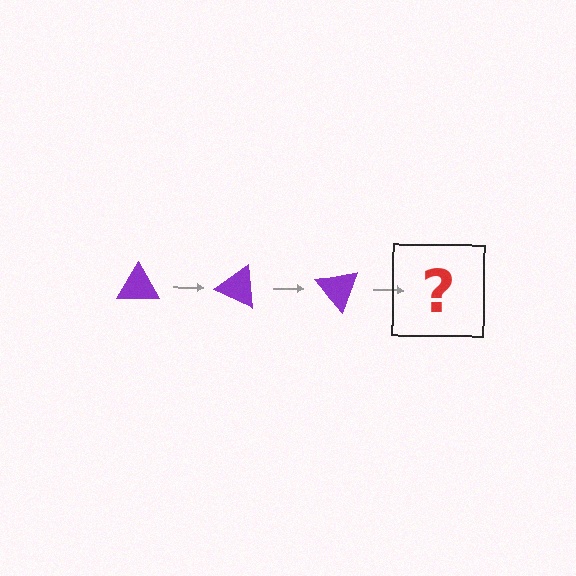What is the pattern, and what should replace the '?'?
The pattern is that the triangle rotates 25 degrees each step. The '?' should be a purple triangle rotated 75 degrees.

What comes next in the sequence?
The next element should be a purple triangle rotated 75 degrees.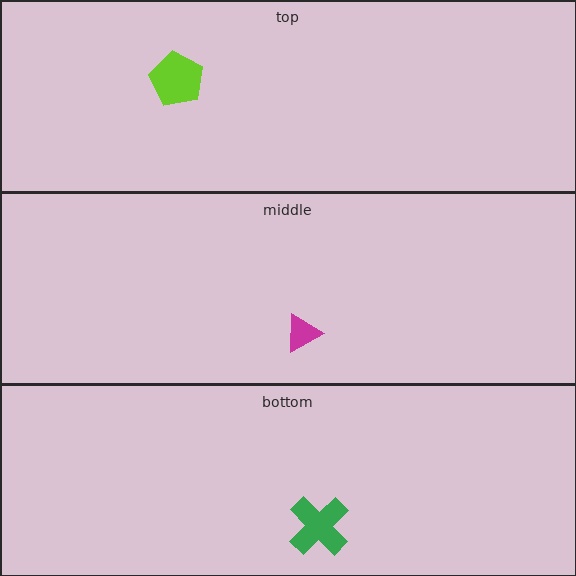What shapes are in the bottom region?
The green cross.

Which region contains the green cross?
The bottom region.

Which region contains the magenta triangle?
The middle region.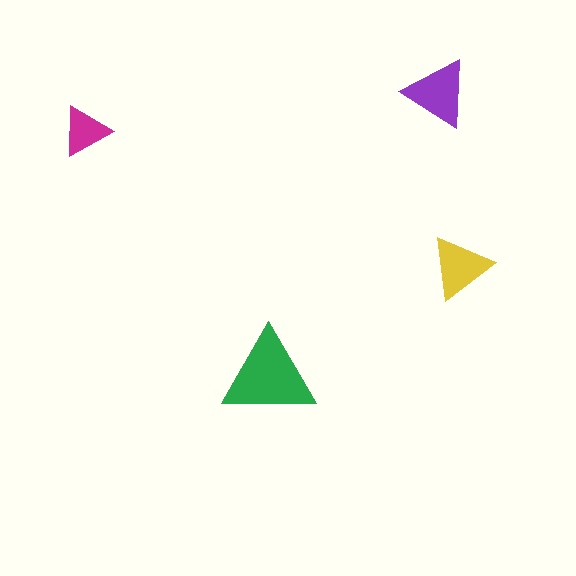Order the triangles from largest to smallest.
the green one, the purple one, the yellow one, the magenta one.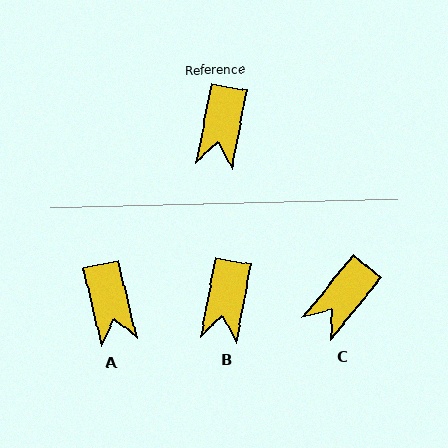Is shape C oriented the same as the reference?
No, it is off by about 29 degrees.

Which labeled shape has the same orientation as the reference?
B.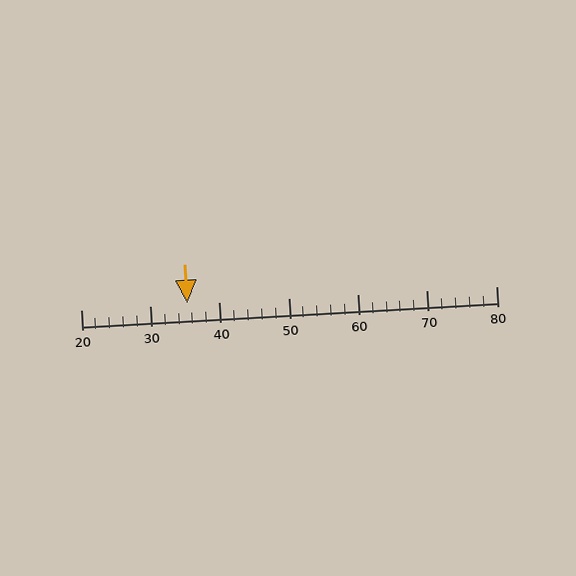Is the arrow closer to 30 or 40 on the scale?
The arrow is closer to 40.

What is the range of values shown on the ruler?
The ruler shows values from 20 to 80.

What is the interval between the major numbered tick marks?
The major tick marks are spaced 10 units apart.